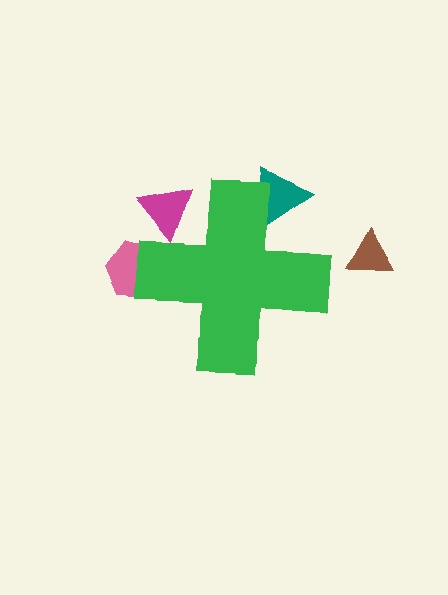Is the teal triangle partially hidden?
Yes, the teal triangle is partially hidden behind the green cross.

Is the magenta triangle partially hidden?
Yes, the magenta triangle is partially hidden behind the green cross.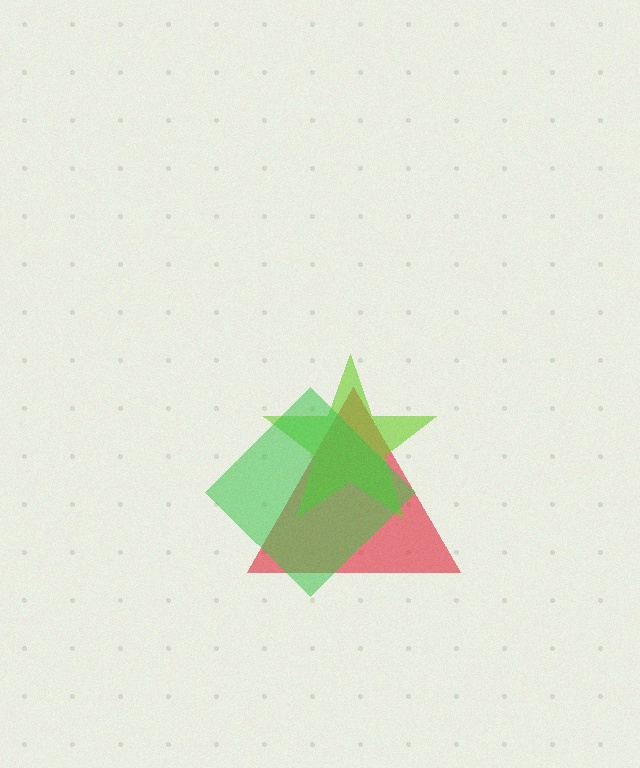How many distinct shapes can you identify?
There are 3 distinct shapes: a red triangle, a lime star, a green diamond.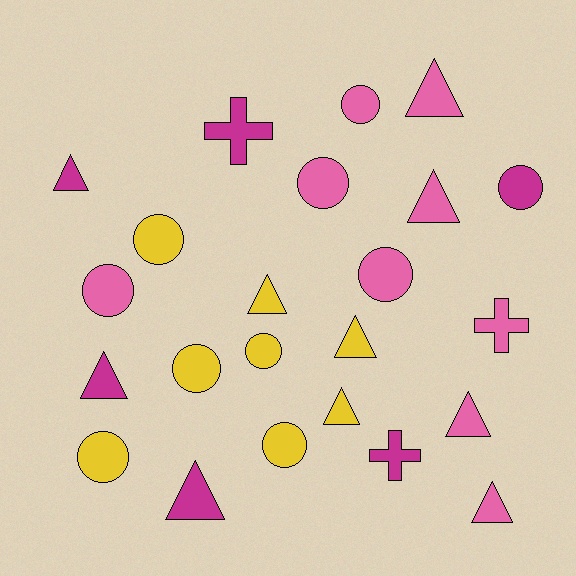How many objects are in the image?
There are 23 objects.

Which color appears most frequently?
Pink, with 9 objects.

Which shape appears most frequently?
Triangle, with 10 objects.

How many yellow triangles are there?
There are 3 yellow triangles.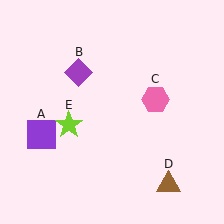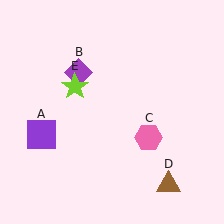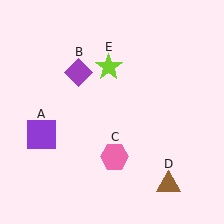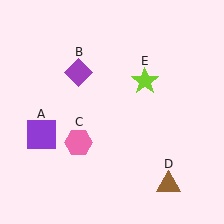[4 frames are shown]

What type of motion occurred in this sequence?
The pink hexagon (object C), lime star (object E) rotated clockwise around the center of the scene.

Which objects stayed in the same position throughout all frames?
Purple square (object A) and purple diamond (object B) and brown triangle (object D) remained stationary.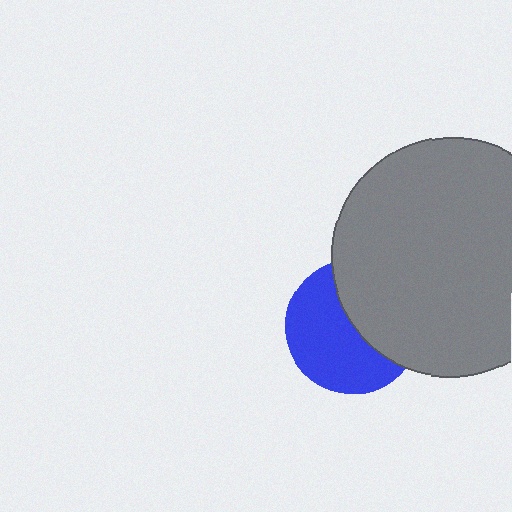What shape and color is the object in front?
The object in front is a gray circle.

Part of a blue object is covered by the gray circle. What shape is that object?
It is a circle.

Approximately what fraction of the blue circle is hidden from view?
Roughly 44% of the blue circle is hidden behind the gray circle.